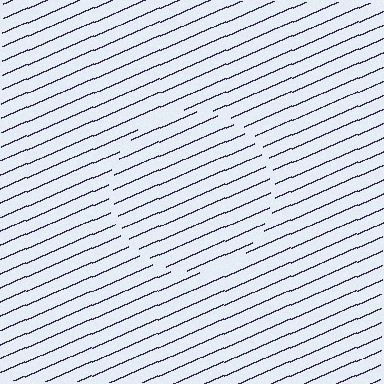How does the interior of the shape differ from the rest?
The interior of the shape contains the same grating, shifted by half a period — the contour is defined by the phase discontinuity where line-ends from the inner and outer gratings abut.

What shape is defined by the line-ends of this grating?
An illusory circle. The interior of the shape contains the same grating, shifted by half a period — the contour is defined by the phase discontinuity where line-ends from the inner and outer gratings abut.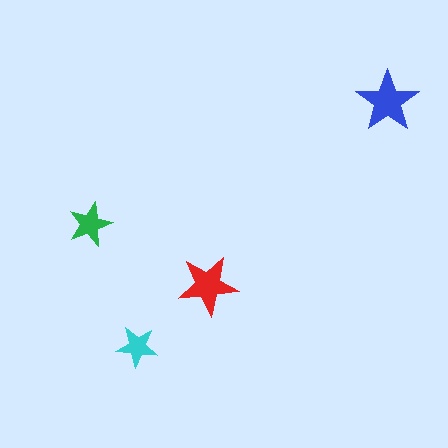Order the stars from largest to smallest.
the blue one, the red one, the green one, the cyan one.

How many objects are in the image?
There are 4 objects in the image.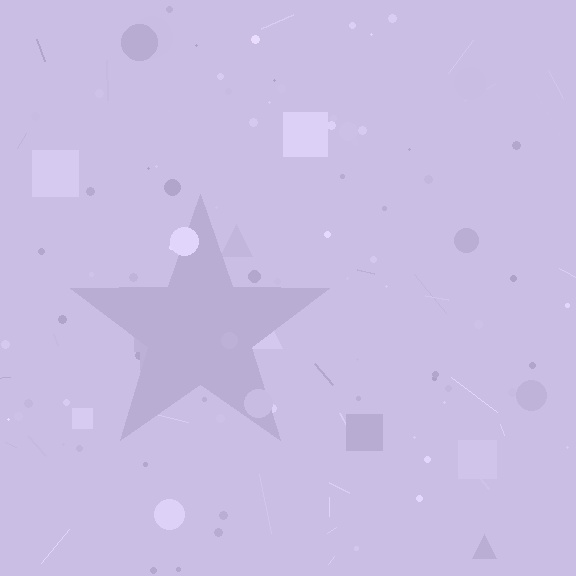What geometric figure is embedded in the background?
A star is embedded in the background.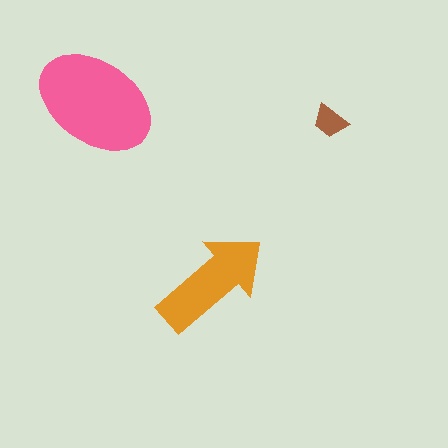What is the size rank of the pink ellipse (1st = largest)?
1st.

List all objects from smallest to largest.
The brown trapezoid, the orange arrow, the pink ellipse.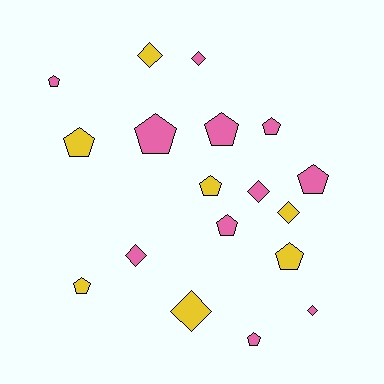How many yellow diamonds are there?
There are 3 yellow diamonds.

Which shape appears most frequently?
Pentagon, with 11 objects.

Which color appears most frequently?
Pink, with 11 objects.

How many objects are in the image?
There are 18 objects.